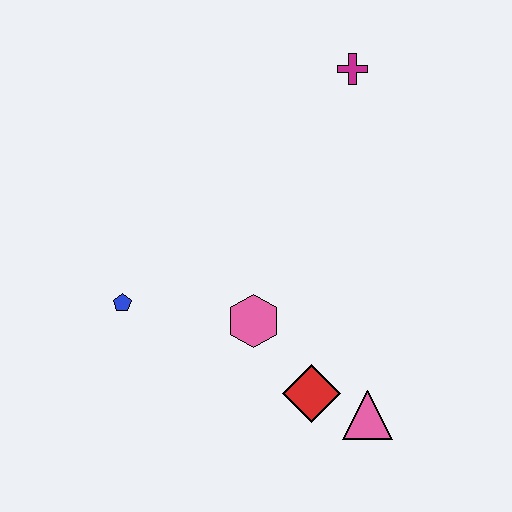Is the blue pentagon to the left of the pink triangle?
Yes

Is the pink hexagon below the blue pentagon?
Yes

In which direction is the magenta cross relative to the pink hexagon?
The magenta cross is above the pink hexagon.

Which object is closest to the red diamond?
The pink triangle is closest to the red diamond.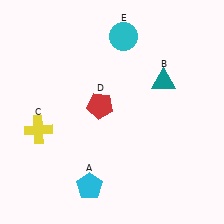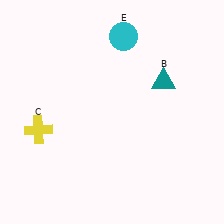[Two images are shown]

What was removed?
The cyan pentagon (A), the red pentagon (D) were removed in Image 2.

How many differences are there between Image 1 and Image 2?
There are 2 differences between the two images.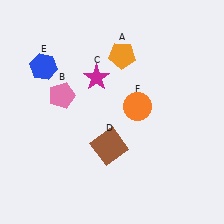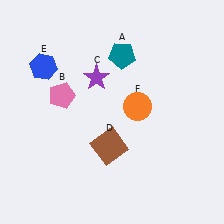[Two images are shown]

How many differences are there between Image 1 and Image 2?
There are 2 differences between the two images.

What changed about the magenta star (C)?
In Image 1, C is magenta. In Image 2, it changed to purple.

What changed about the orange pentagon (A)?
In Image 1, A is orange. In Image 2, it changed to teal.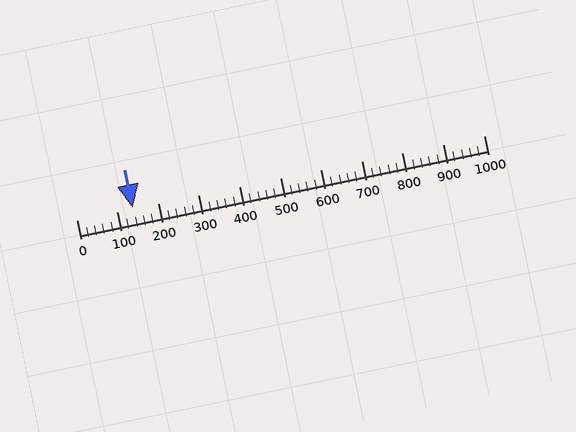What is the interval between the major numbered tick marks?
The major tick marks are spaced 100 units apart.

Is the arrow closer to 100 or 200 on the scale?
The arrow is closer to 100.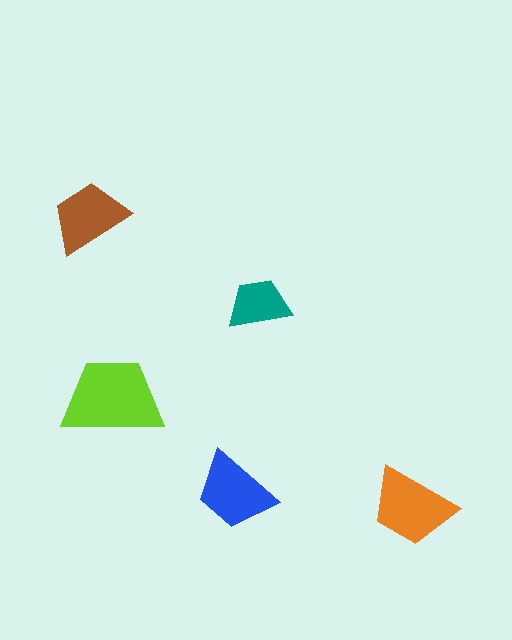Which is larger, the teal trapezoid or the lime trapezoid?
The lime one.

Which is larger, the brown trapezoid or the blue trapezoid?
The blue one.